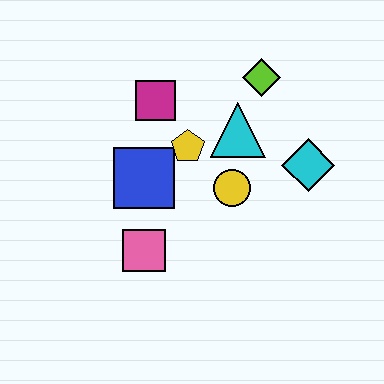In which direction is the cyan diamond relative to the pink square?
The cyan diamond is to the right of the pink square.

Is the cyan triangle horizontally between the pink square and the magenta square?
No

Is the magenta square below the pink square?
No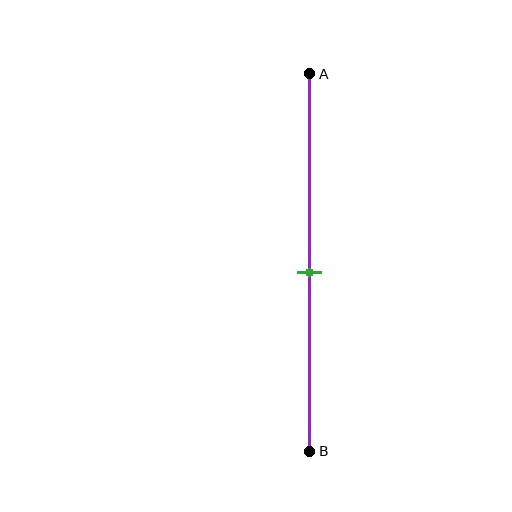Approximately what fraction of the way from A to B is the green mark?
The green mark is approximately 55% of the way from A to B.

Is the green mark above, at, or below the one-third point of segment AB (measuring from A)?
The green mark is below the one-third point of segment AB.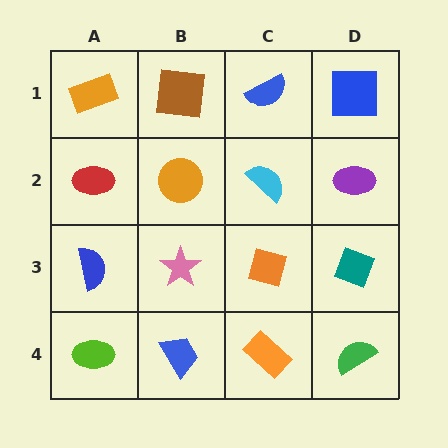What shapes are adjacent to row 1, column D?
A purple ellipse (row 2, column D), a blue semicircle (row 1, column C).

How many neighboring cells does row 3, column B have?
4.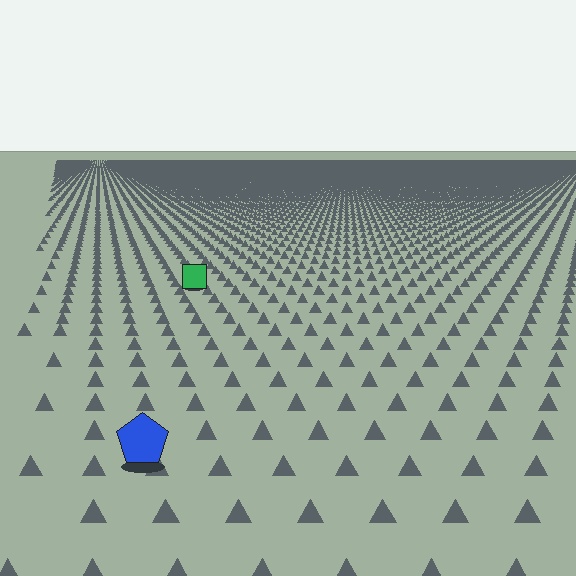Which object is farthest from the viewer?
The green square is farthest from the viewer. It appears smaller and the ground texture around it is denser.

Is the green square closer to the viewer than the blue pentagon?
No. The blue pentagon is closer — you can tell from the texture gradient: the ground texture is coarser near it.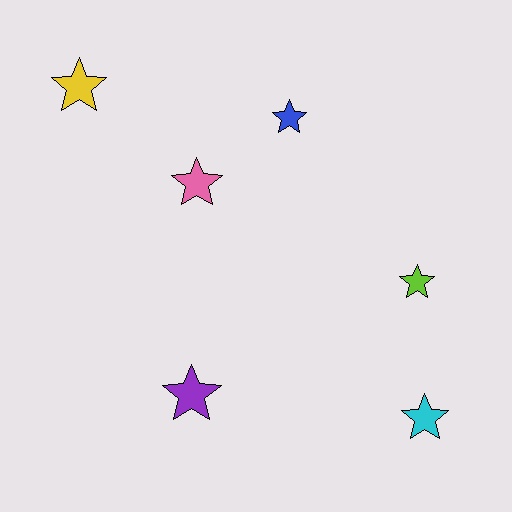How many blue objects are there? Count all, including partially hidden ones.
There is 1 blue object.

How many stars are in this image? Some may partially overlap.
There are 6 stars.